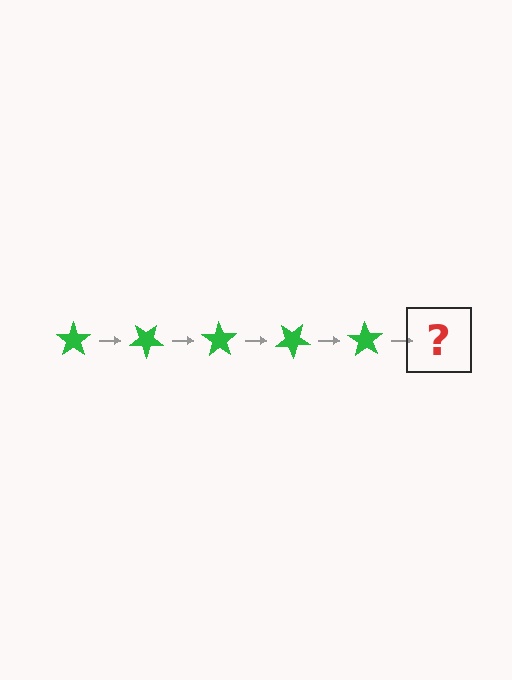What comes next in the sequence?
The next element should be a green star rotated 175 degrees.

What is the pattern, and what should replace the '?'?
The pattern is that the star rotates 35 degrees each step. The '?' should be a green star rotated 175 degrees.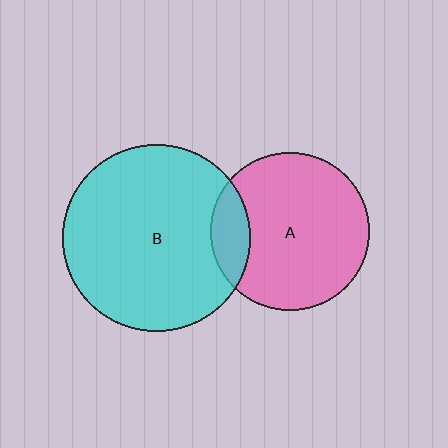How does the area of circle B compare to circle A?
Approximately 1.4 times.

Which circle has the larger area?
Circle B (cyan).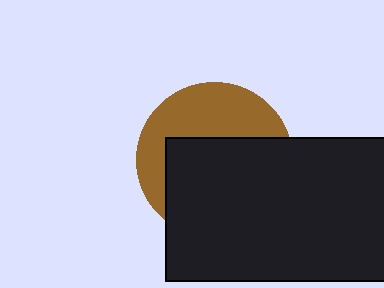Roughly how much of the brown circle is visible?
A small part of it is visible (roughly 42%).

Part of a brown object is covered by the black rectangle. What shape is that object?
It is a circle.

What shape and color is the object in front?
The object in front is a black rectangle.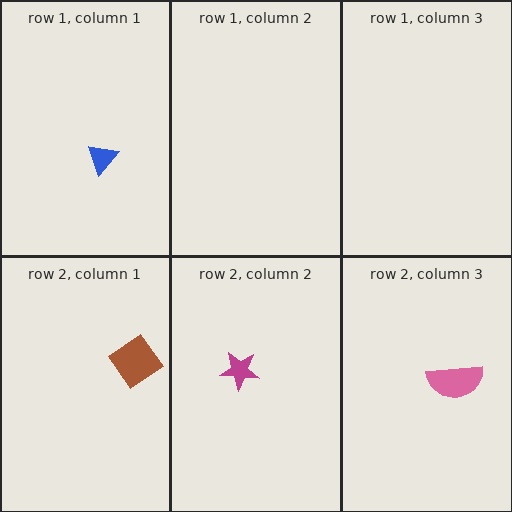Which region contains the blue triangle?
The row 1, column 1 region.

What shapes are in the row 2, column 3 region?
The pink semicircle.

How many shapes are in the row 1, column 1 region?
1.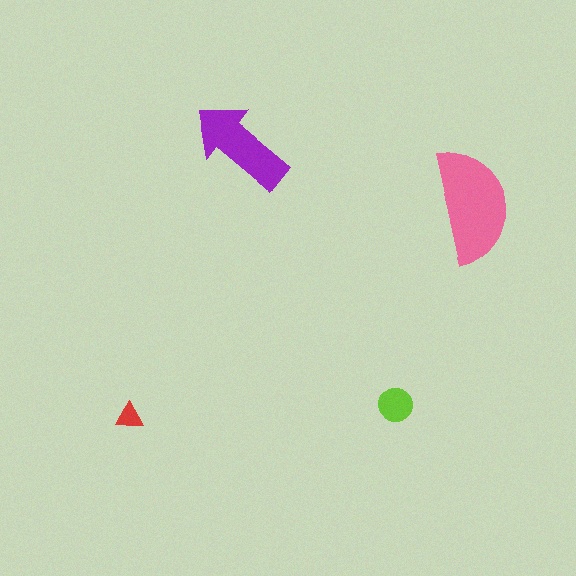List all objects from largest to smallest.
The pink semicircle, the purple arrow, the lime circle, the red triangle.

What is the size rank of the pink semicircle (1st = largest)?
1st.